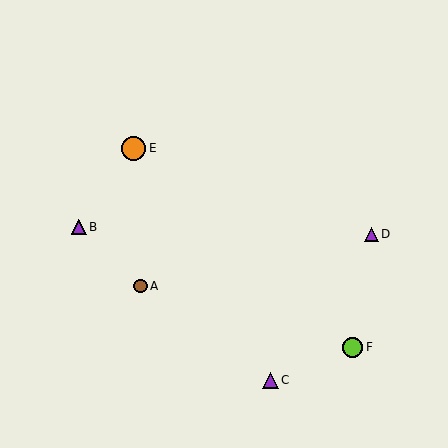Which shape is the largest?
The orange circle (labeled E) is the largest.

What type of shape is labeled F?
Shape F is a lime circle.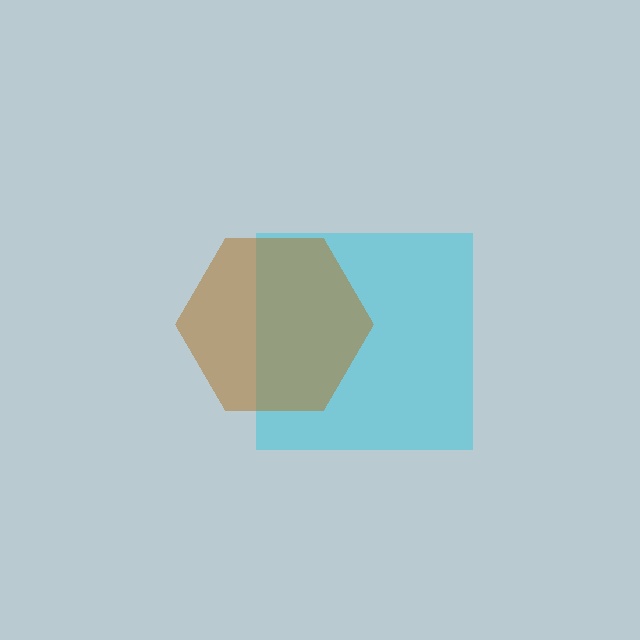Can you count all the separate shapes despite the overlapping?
Yes, there are 2 separate shapes.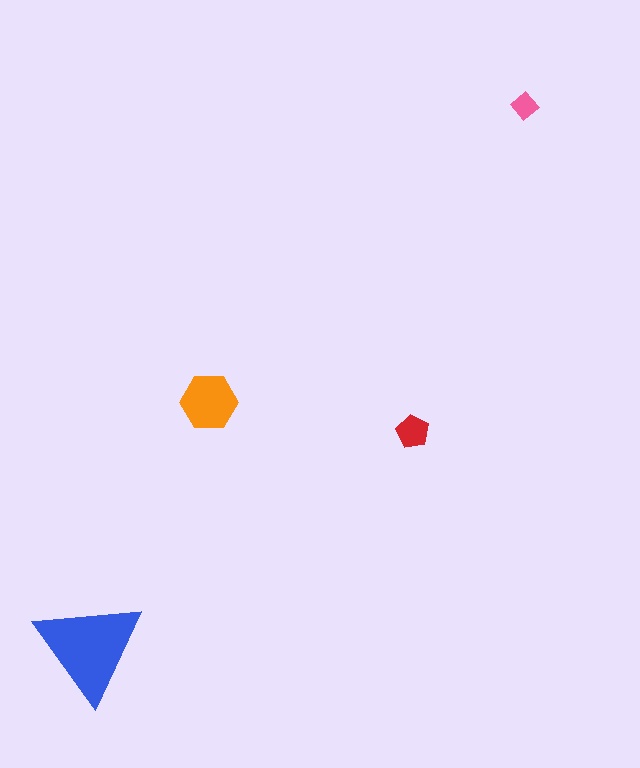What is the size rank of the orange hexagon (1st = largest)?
2nd.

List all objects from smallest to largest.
The pink diamond, the red pentagon, the orange hexagon, the blue triangle.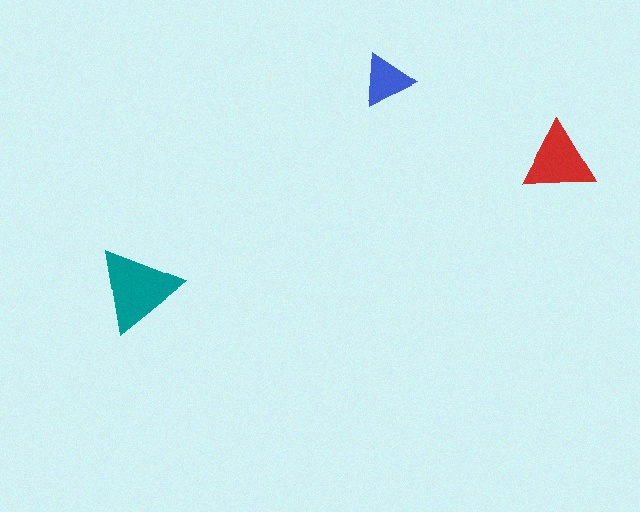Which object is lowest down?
The teal triangle is bottommost.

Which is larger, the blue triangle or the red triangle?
The red one.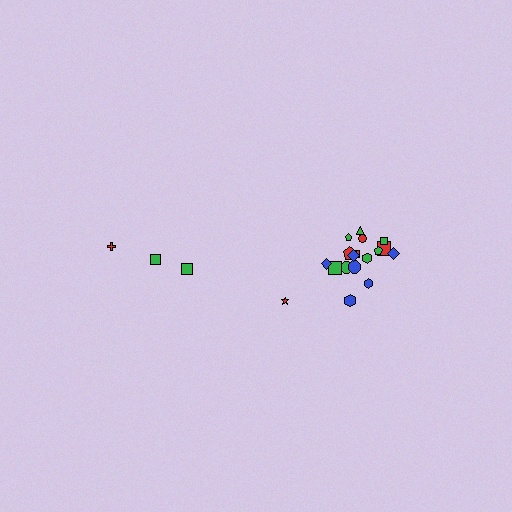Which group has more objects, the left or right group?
The right group.